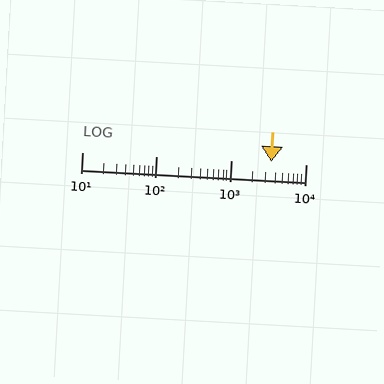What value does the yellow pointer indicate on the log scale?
The pointer indicates approximately 3400.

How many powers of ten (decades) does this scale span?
The scale spans 3 decades, from 10 to 10000.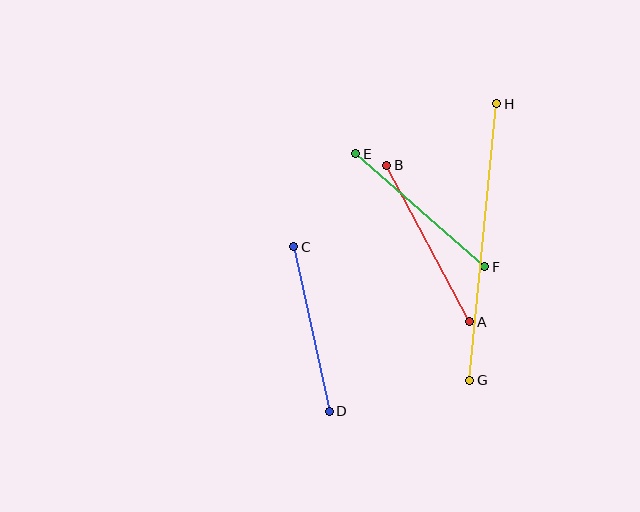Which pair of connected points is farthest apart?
Points G and H are farthest apart.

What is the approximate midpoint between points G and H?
The midpoint is at approximately (483, 242) pixels.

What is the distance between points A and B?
The distance is approximately 177 pixels.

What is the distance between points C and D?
The distance is approximately 168 pixels.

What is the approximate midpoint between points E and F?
The midpoint is at approximately (420, 210) pixels.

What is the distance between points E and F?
The distance is approximately 171 pixels.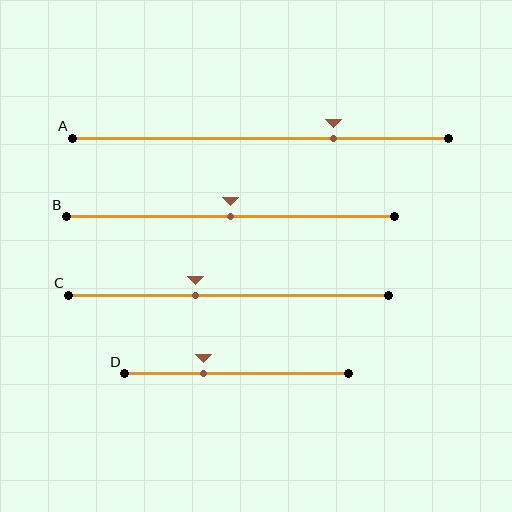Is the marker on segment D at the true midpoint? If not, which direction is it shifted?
No, the marker on segment D is shifted to the left by about 15% of the segment length.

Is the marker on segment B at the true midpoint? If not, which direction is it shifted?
Yes, the marker on segment B is at the true midpoint.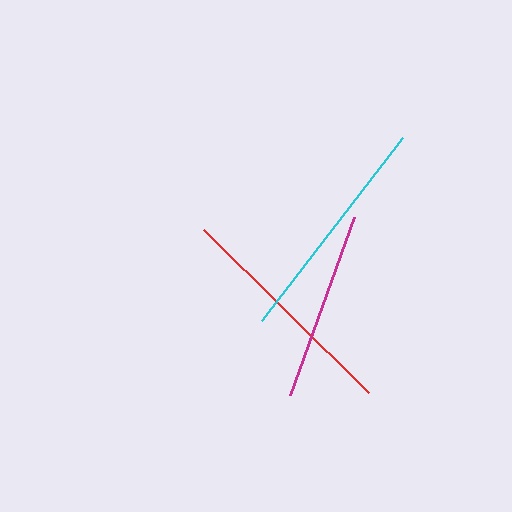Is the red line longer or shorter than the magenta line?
The red line is longer than the magenta line.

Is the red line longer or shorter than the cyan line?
The cyan line is longer than the red line.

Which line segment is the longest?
The cyan line is the longest at approximately 232 pixels.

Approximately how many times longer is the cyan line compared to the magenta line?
The cyan line is approximately 1.2 times the length of the magenta line.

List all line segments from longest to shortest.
From longest to shortest: cyan, red, magenta.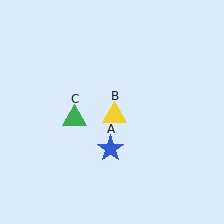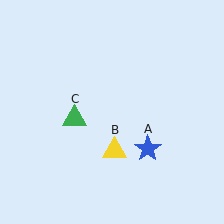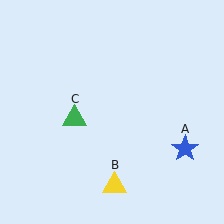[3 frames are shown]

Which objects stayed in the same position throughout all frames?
Green triangle (object C) remained stationary.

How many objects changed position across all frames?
2 objects changed position: blue star (object A), yellow triangle (object B).